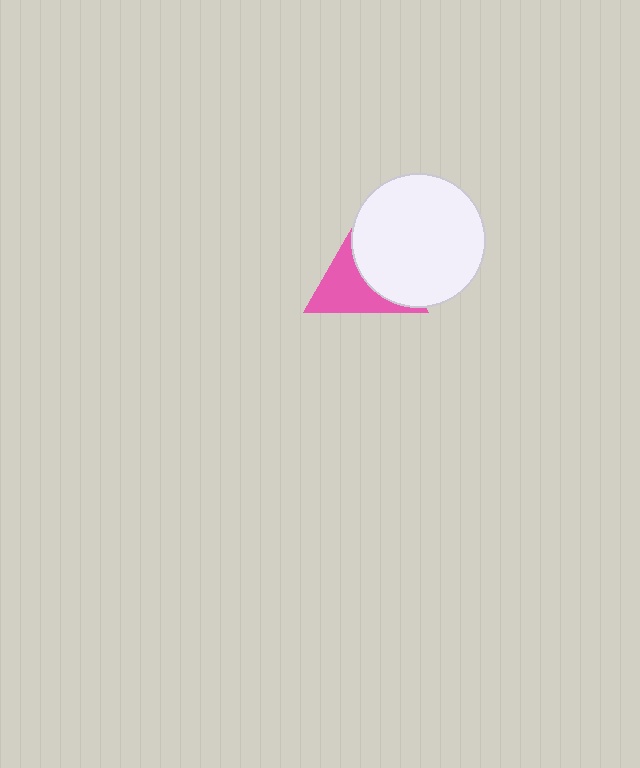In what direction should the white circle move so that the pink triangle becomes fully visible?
The white circle should move right. That is the shortest direction to clear the overlap and leave the pink triangle fully visible.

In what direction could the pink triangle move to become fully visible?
The pink triangle could move left. That would shift it out from behind the white circle entirely.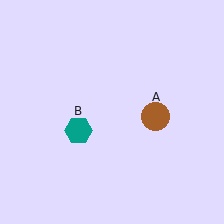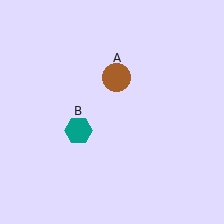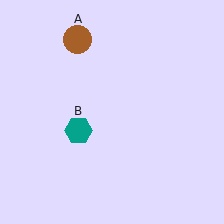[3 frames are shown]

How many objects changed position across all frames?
1 object changed position: brown circle (object A).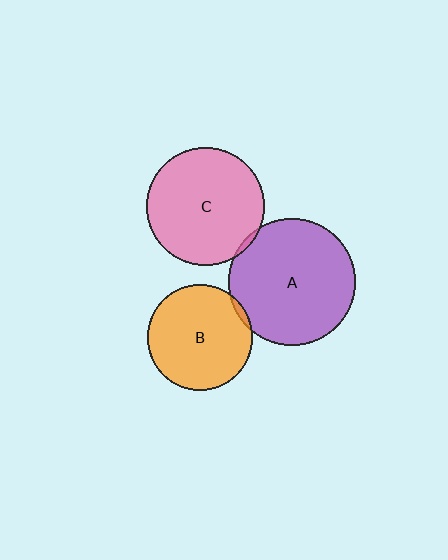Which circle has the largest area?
Circle A (purple).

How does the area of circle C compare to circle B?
Approximately 1.3 times.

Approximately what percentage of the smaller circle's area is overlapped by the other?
Approximately 5%.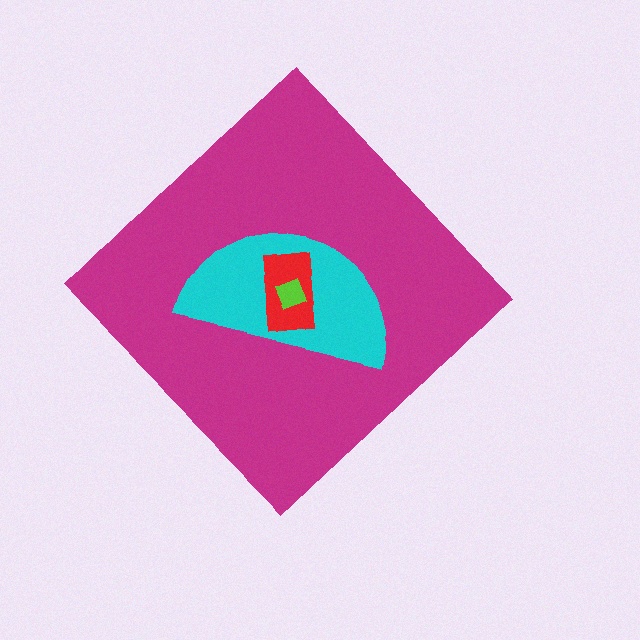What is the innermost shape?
The lime square.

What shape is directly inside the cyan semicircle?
The red rectangle.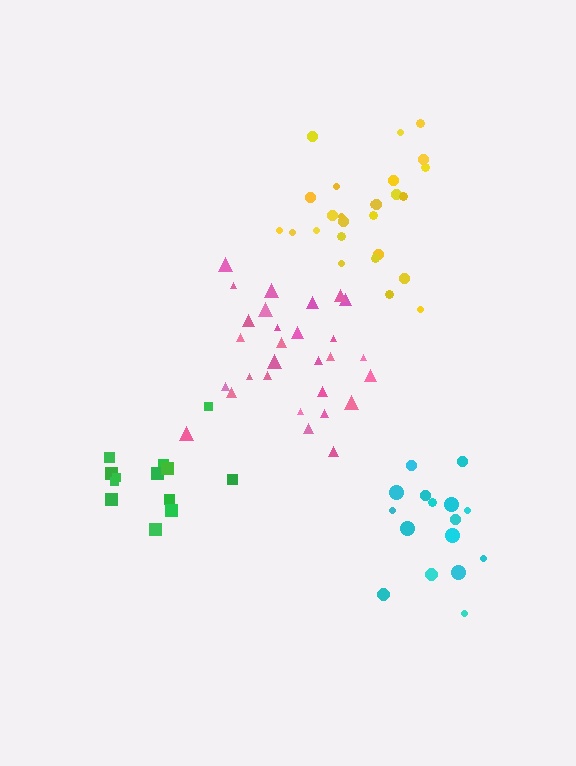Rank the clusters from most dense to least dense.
pink, green, yellow, cyan.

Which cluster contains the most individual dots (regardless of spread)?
Pink (29).